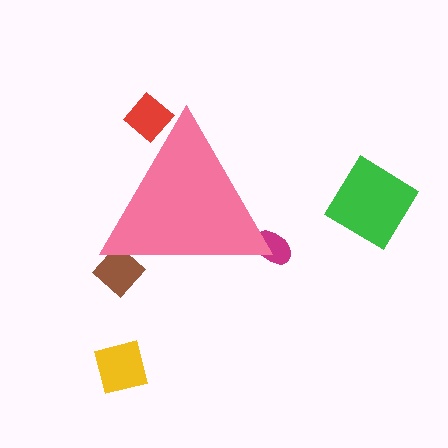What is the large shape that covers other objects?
A pink triangle.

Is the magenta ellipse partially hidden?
Yes, the magenta ellipse is partially hidden behind the pink triangle.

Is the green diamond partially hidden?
No, the green diamond is fully visible.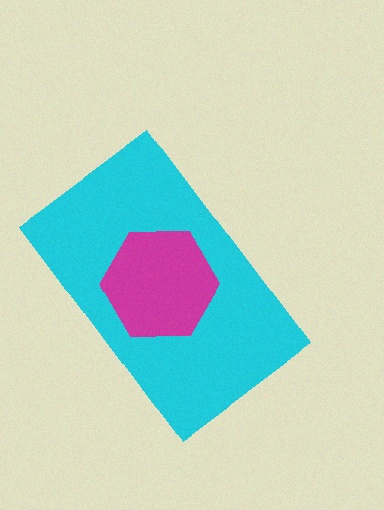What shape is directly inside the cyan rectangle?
The magenta hexagon.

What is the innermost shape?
The magenta hexagon.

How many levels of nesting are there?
2.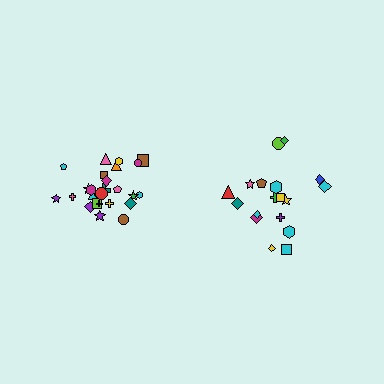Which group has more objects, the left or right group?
The left group.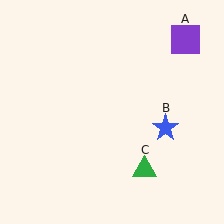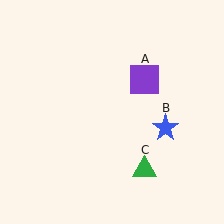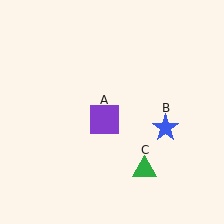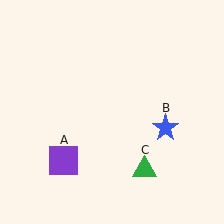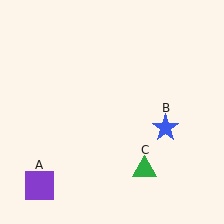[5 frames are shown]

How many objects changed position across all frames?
1 object changed position: purple square (object A).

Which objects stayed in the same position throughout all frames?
Blue star (object B) and green triangle (object C) remained stationary.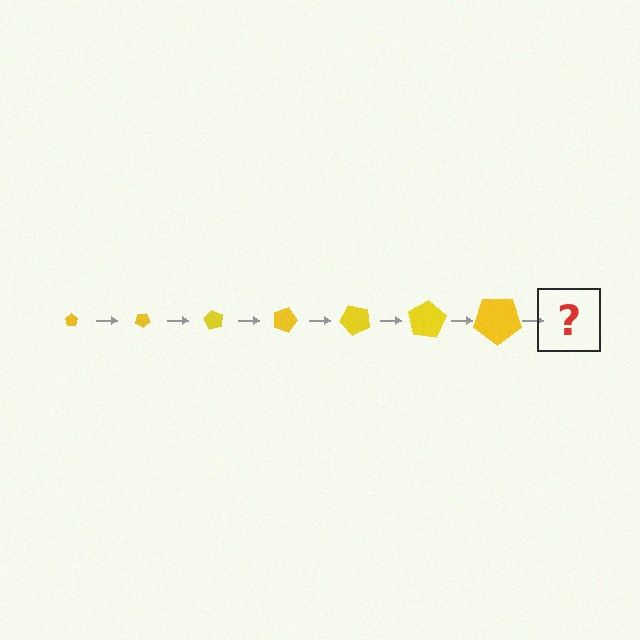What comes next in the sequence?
The next element should be a pentagon, larger than the previous one and rotated 210 degrees from the start.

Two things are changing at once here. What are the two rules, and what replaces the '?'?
The two rules are that the pentagon grows larger each step and it rotates 30 degrees each step. The '?' should be a pentagon, larger than the previous one and rotated 210 degrees from the start.